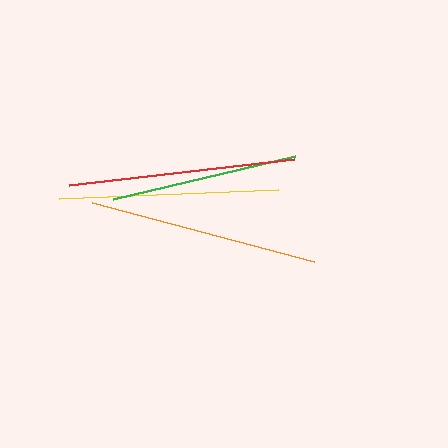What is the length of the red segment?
The red segment is approximately 227 pixels long.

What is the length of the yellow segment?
The yellow segment is approximately 219 pixels long.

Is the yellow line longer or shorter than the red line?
The red line is longer than the yellow line.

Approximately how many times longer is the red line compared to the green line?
The red line is approximately 1.2 times the length of the green line.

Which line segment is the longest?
The orange line is the longest at approximately 230 pixels.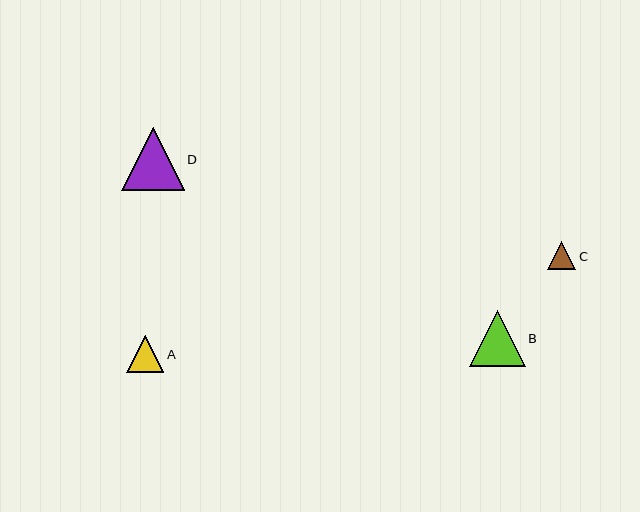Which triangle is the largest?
Triangle D is the largest with a size of approximately 63 pixels.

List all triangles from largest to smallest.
From largest to smallest: D, B, A, C.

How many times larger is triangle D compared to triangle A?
Triangle D is approximately 1.7 times the size of triangle A.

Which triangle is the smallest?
Triangle C is the smallest with a size of approximately 28 pixels.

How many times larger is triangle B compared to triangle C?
Triangle B is approximately 2.0 times the size of triangle C.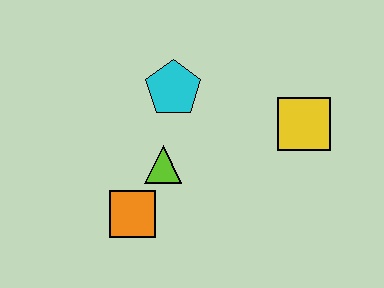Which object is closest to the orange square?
The lime triangle is closest to the orange square.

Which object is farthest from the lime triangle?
The yellow square is farthest from the lime triangle.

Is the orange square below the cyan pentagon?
Yes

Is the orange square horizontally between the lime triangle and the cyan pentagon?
No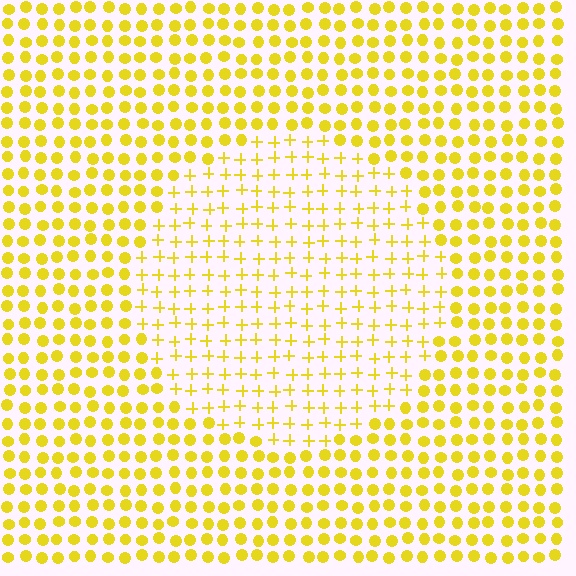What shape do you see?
I see a circle.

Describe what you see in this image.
The image is filled with small yellow elements arranged in a uniform grid. A circle-shaped region contains plus signs, while the surrounding area contains circles. The boundary is defined purely by the change in element shape.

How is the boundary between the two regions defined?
The boundary is defined by a change in element shape: plus signs inside vs. circles outside. All elements share the same color and spacing.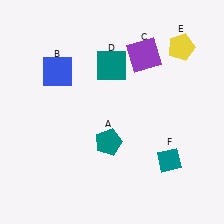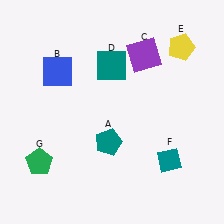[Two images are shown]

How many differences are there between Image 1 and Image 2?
There is 1 difference between the two images.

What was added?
A green pentagon (G) was added in Image 2.